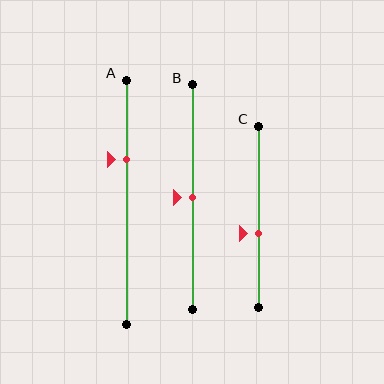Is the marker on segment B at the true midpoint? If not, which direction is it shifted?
Yes, the marker on segment B is at the true midpoint.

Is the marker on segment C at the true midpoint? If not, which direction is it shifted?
No, the marker on segment C is shifted downward by about 9% of the segment length.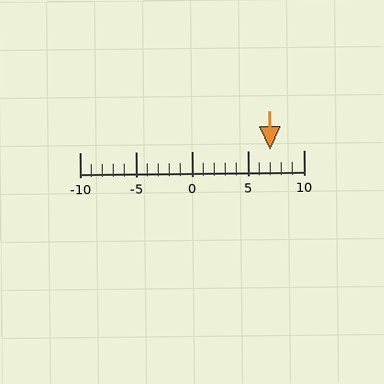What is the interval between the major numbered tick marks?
The major tick marks are spaced 5 units apart.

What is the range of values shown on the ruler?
The ruler shows values from -10 to 10.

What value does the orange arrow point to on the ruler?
The orange arrow points to approximately 7.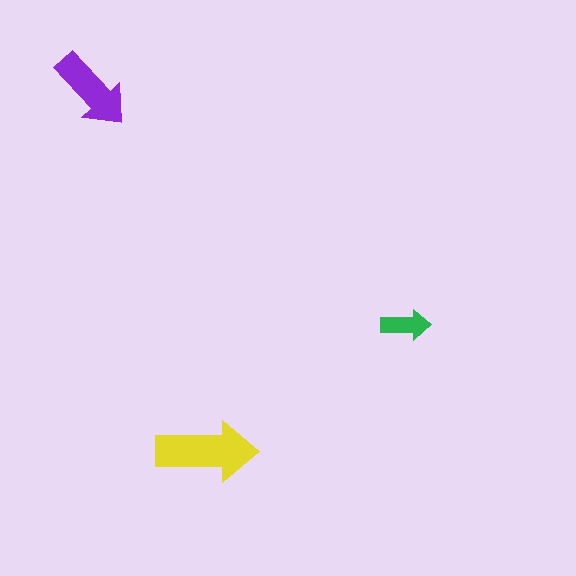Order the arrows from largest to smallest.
the yellow one, the purple one, the green one.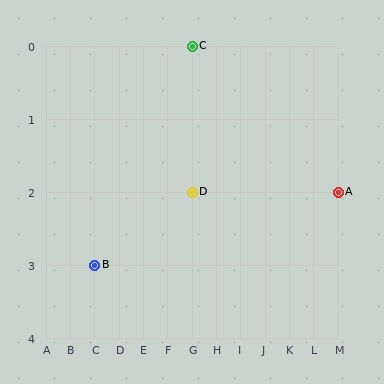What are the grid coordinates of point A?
Point A is at grid coordinates (M, 2).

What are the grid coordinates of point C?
Point C is at grid coordinates (G, 0).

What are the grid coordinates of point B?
Point B is at grid coordinates (C, 3).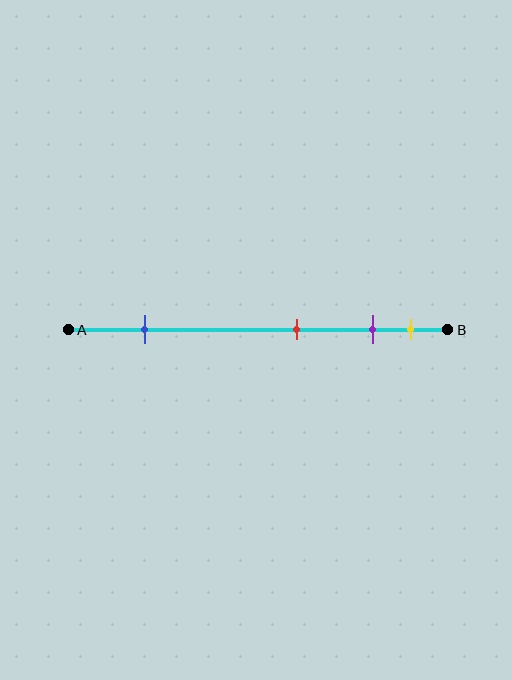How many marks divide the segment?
There are 4 marks dividing the segment.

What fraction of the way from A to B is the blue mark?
The blue mark is approximately 20% (0.2) of the way from A to B.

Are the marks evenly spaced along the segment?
No, the marks are not evenly spaced.